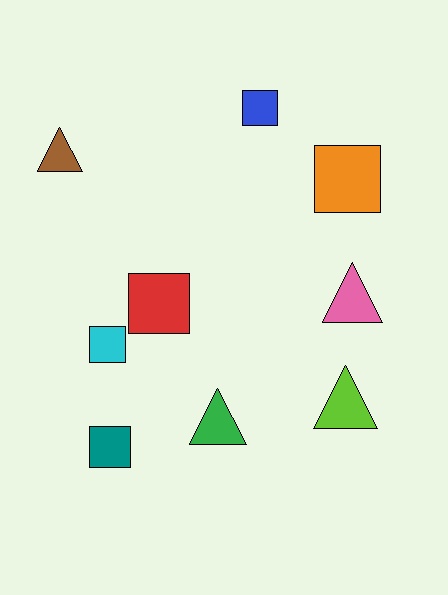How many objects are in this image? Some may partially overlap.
There are 9 objects.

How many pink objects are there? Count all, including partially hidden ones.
There is 1 pink object.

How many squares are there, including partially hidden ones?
There are 5 squares.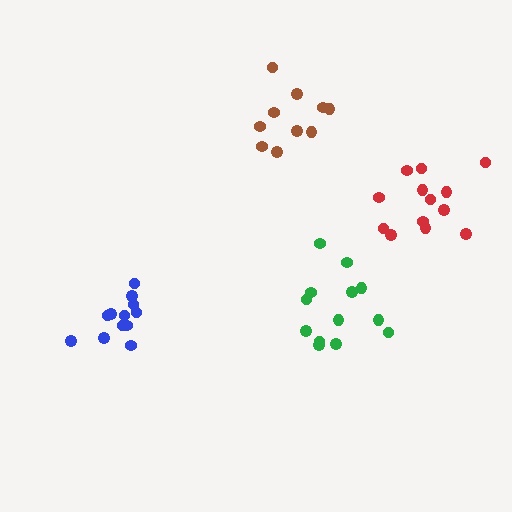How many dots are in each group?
Group 1: 12 dots, Group 2: 10 dots, Group 3: 13 dots, Group 4: 13 dots (48 total).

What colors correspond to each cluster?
The clusters are colored: blue, brown, green, red.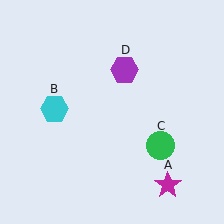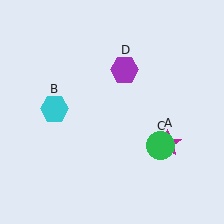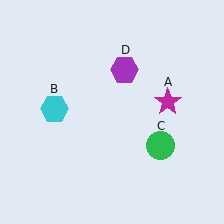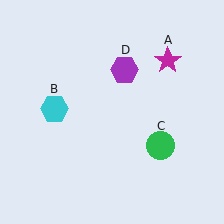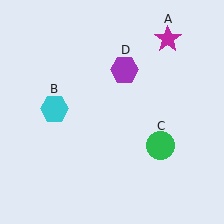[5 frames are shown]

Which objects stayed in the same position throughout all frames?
Cyan hexagon (object B) and green circle (object C) and purple hexagon (object D) remained stationary.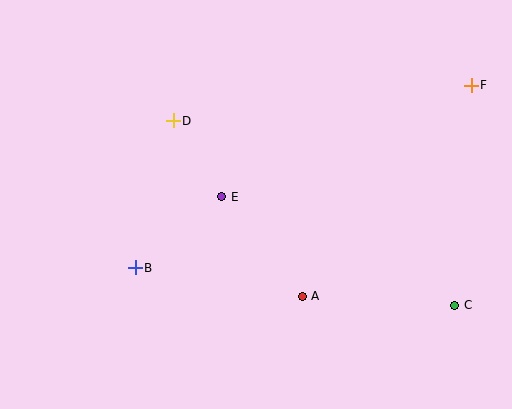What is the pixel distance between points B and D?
The distance between B and D is 152 pixels.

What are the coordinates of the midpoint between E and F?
The midpoint between E and F is at (347, 141).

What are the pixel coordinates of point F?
Point F is at (471, 85).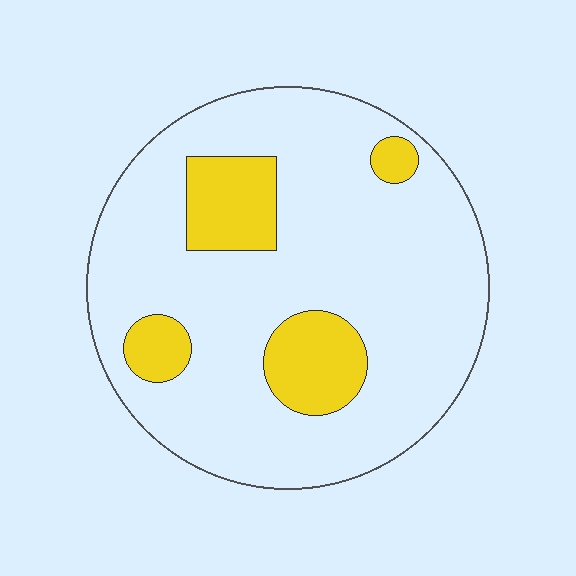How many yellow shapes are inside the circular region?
4.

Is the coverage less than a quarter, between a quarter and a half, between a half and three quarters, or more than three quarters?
Less than a quarter.